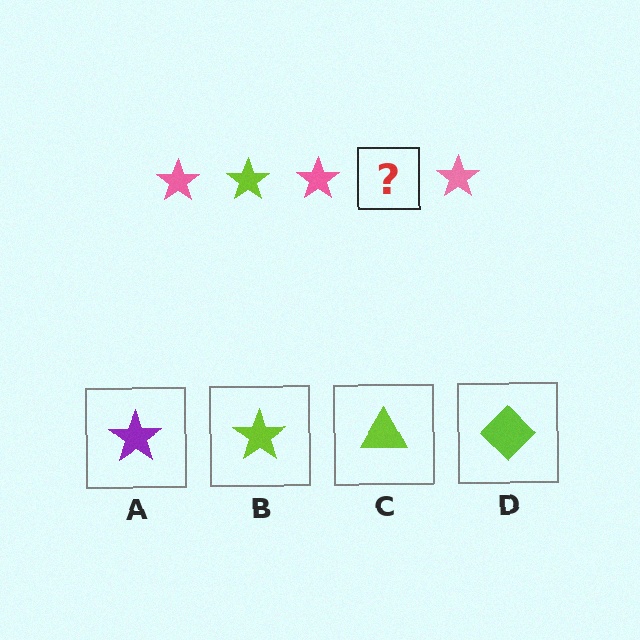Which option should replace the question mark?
Option B.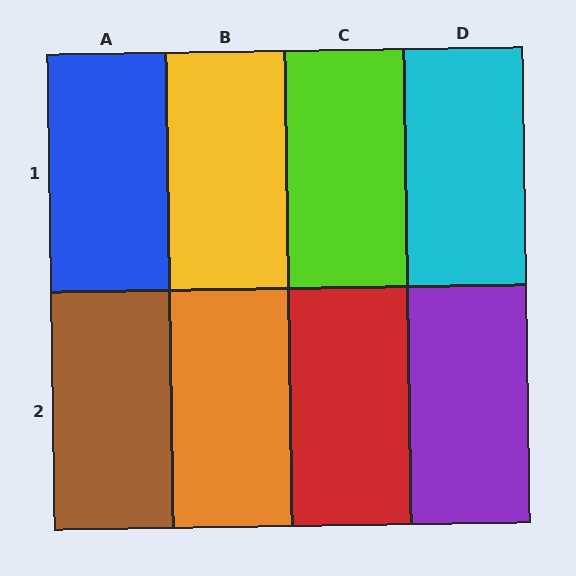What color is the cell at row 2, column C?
Red.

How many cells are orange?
1 cell is orange.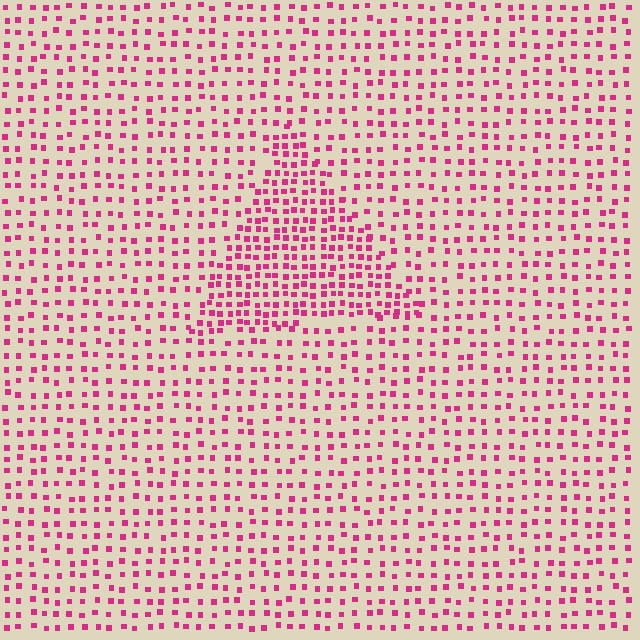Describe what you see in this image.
The image contains small magenta elements arranged at two different densities. A triangle-shaped region is visible where the elements are more densely packed than the surrounding area.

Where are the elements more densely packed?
The elements are more densely packed inside the triangle boundary.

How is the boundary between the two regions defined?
The boundary is defined by a change in element density (approximately 1.9x ratio). All elements are the same color, size, and shape.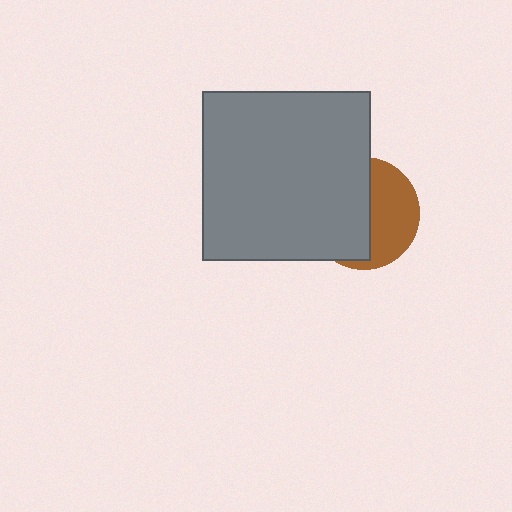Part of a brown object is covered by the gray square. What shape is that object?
It is a circle.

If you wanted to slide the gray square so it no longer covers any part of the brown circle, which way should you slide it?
Slide it left — that is the most direct way to separate the two shapes.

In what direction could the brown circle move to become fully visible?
The brown circle could move right. That would shift it out from behind the gray square entirely.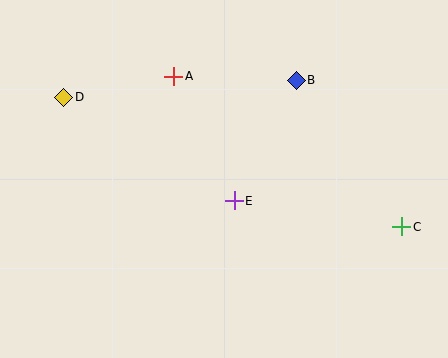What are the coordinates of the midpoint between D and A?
The midpoint between D and A is at (119, 87).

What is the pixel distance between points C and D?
The distance between C and D is 362 pixels.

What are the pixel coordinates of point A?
Point A is at (174, 76).